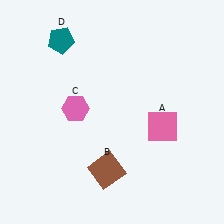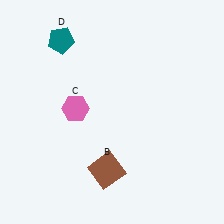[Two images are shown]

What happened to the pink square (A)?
The pink square (A) was removed in Image 2. It was in the bottom-right area of Image 1.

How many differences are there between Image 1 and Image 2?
There is 1 difference between the two images.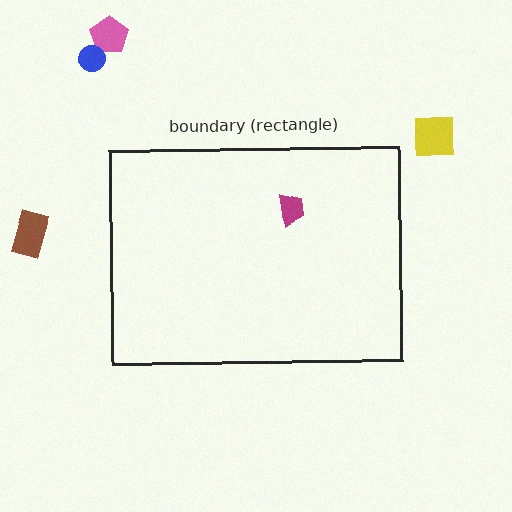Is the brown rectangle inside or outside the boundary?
Outside.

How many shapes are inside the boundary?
1 inside, 4 outside.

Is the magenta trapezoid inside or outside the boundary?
Inside.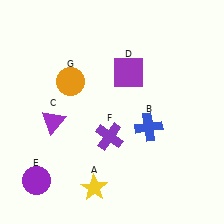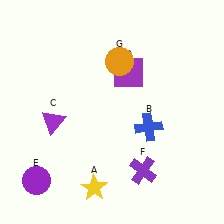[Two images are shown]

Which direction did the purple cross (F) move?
The purple cross (F) moved down.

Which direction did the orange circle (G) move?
The orange circle (G) moved right.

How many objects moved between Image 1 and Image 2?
2 objects moved between the two images.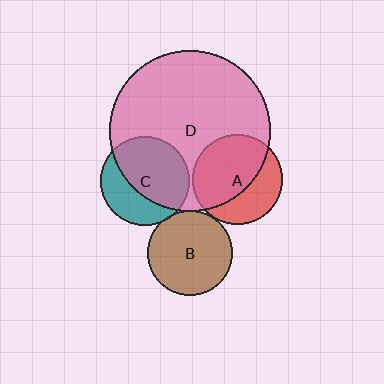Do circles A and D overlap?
Yes.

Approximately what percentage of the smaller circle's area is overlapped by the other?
Approximately 60%.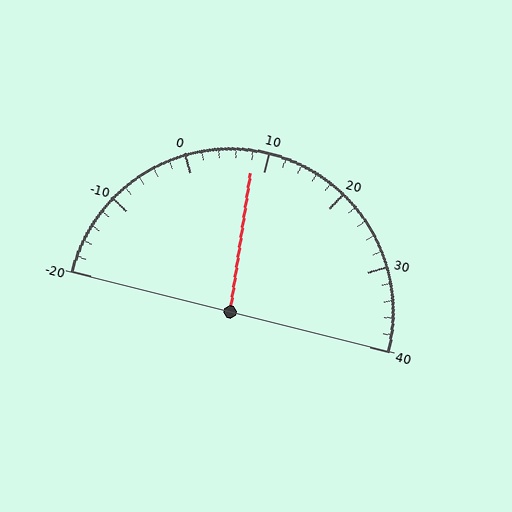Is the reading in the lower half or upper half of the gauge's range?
The reading is in the lower half of the range (-20 to 40).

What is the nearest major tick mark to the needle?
The nearest major tick mark is 10.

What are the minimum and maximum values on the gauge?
The gauge ranges from -20 to 40.